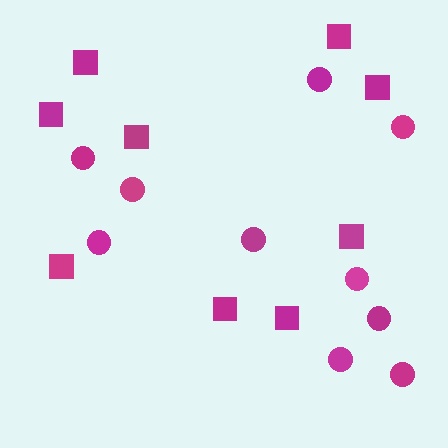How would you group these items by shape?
There are 2 groups: one group of circles (10) and one group of squares (9).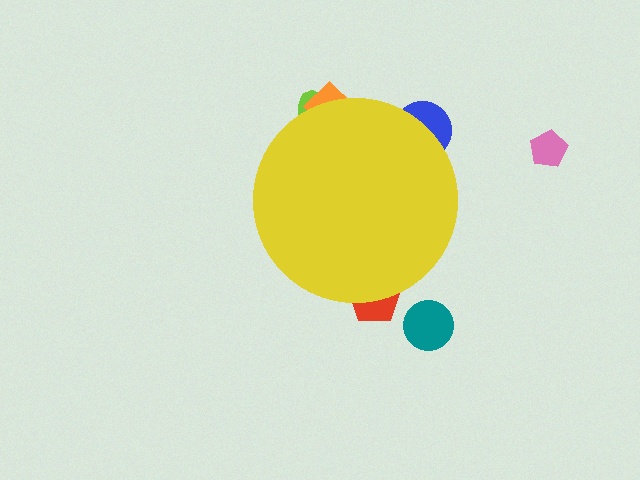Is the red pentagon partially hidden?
Yes, the red pentagon is partially hidden behind the yellow circle.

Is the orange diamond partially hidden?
Yes, the orange diamond is partially hidden behind the yellow circle.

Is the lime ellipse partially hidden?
Yes, the lime ellipse is partially hidden behind the yellow circle.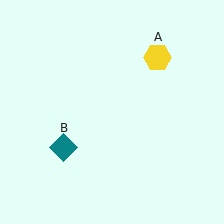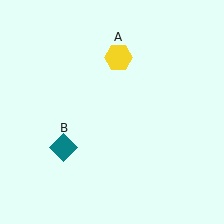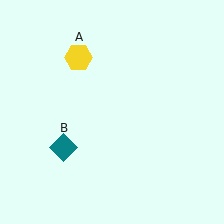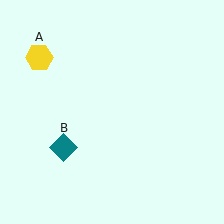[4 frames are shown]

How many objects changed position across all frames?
1 object changed position: yellow hexagon (object A).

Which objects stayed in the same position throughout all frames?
Teal diamond (object B) remained stationary.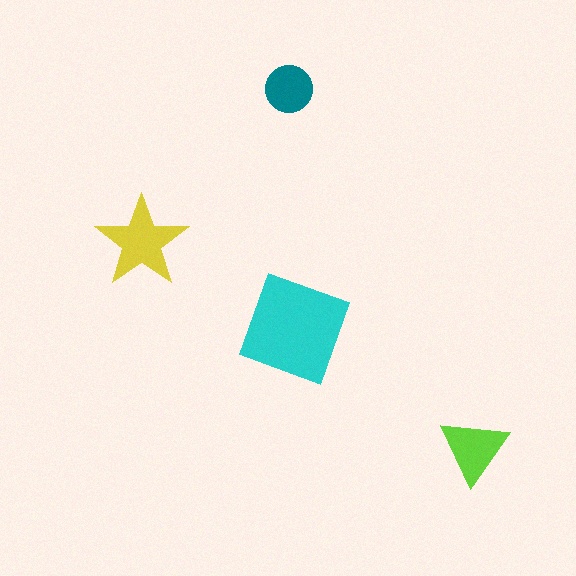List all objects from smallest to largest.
The teal circle, the lime triangle, the yellow star, the cyan diamond.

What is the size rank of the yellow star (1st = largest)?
2nd.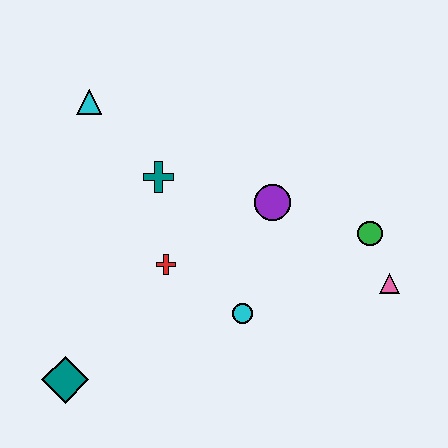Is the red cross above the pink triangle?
Yes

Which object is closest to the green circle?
The pink triangle is closest to the green circle.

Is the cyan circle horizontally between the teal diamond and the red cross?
No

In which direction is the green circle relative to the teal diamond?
The green circle is to the right of the teal diamond.